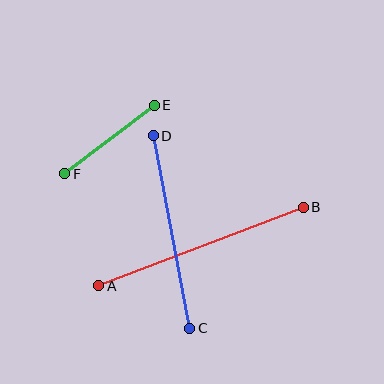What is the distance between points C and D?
The distance is approximately 196 pixels.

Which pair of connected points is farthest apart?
Points A and B are farthest apart.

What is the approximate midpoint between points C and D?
The midpoint is at approximately (172, 232) pixels.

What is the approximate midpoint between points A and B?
The midpoint is at approximately (201, 246) pixels.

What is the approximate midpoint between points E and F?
The midpoint is at approximately (109, 139) pixels.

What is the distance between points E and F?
The distance is approximately 113 pixels.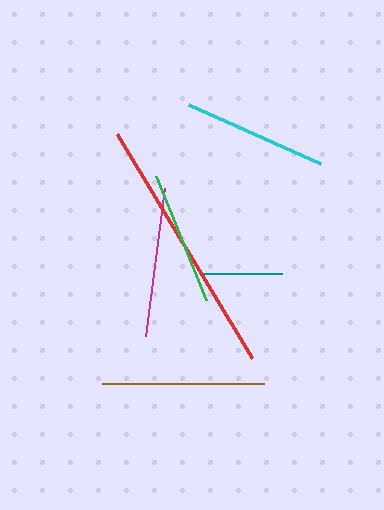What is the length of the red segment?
The red segment is approximately 261 pixels long.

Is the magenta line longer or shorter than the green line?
The magenta line is longer than the green line.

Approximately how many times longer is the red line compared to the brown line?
The red line is approximately 1.6 times the length of the brown line.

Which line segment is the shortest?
The teal line is the shortest at approximately 81 pixels.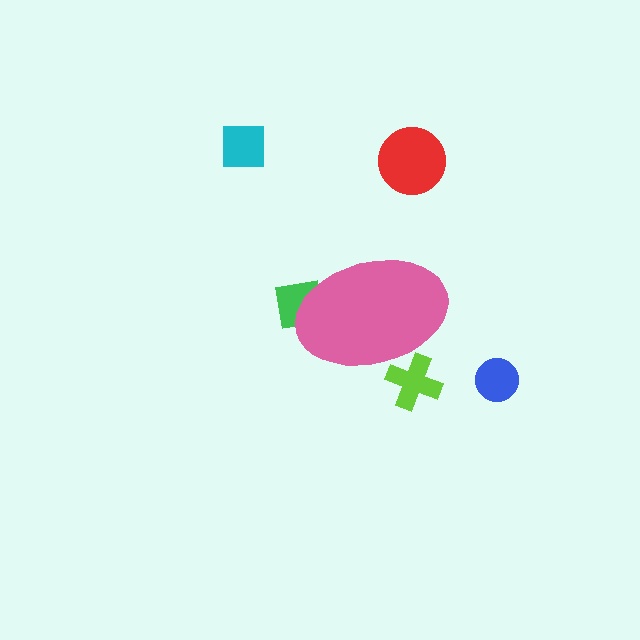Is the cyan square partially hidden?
No, the cyan square is fully visible.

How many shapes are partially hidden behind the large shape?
2 shapes are partially hidden.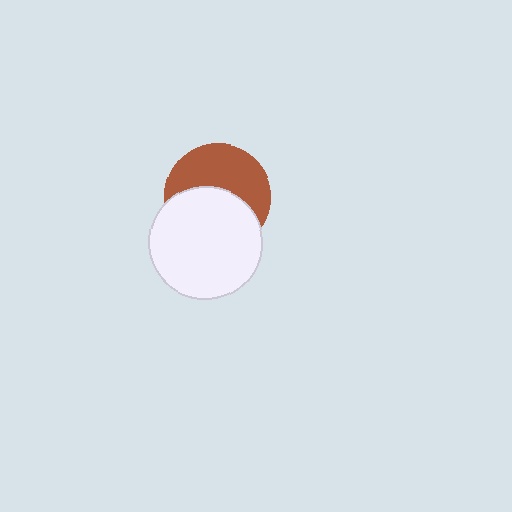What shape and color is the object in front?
The object in front is a white circle.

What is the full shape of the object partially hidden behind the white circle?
The partially hidden object is a brown circle.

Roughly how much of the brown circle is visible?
About half of it is visible (roughly 50%).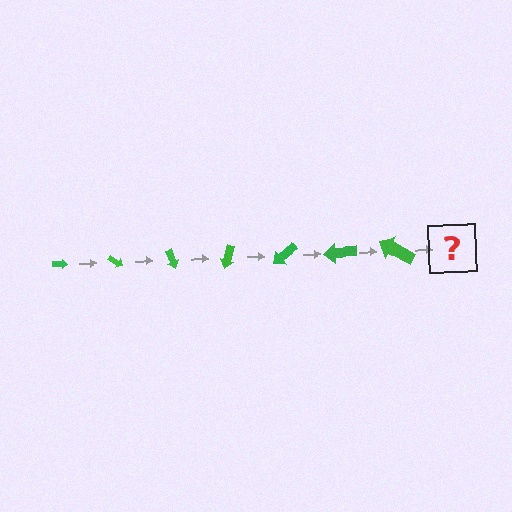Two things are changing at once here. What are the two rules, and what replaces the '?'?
The two rules are that the arrow grows larger each step and it rotates 35 degrees each step. The '?' should be an arrow, larger than the previous one and rotated 245 degrees from the start.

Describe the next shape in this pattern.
It should be an arrow, larger than the previous one and rotated 245 degrees from the start.